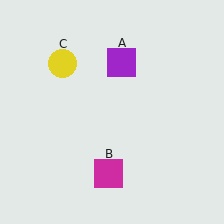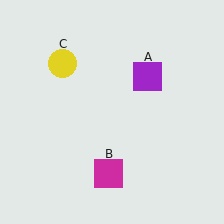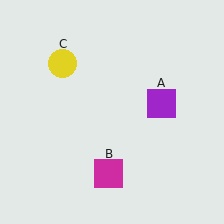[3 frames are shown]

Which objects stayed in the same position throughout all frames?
Magenta square (object B) and yellow circle (object C) remained stationary.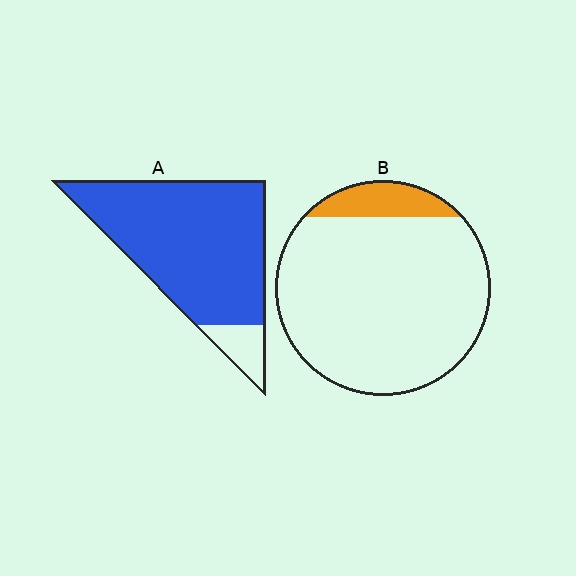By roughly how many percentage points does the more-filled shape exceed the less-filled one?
By roughly 80 percentage points (A over B).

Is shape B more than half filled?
No.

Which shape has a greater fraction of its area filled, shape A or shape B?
Shape A.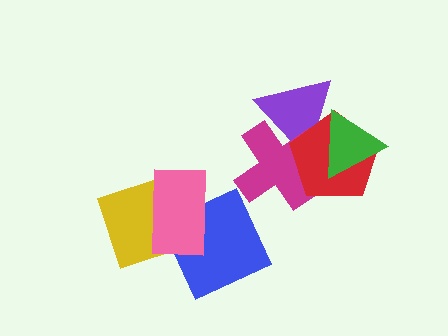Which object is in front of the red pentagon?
The green triangle is in front of the red pentagon.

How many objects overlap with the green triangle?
3 objects overlap with the green triangle.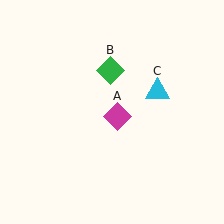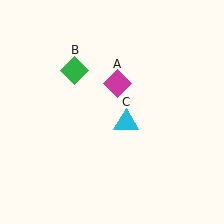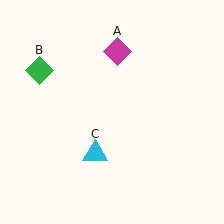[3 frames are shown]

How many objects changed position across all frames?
3 objects changed position: magenta diamond (object A), green diamond (object B), cyan triangle (object C).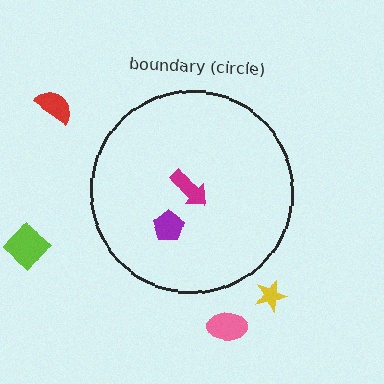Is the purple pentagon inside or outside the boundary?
Inside.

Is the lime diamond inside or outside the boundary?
Outside.